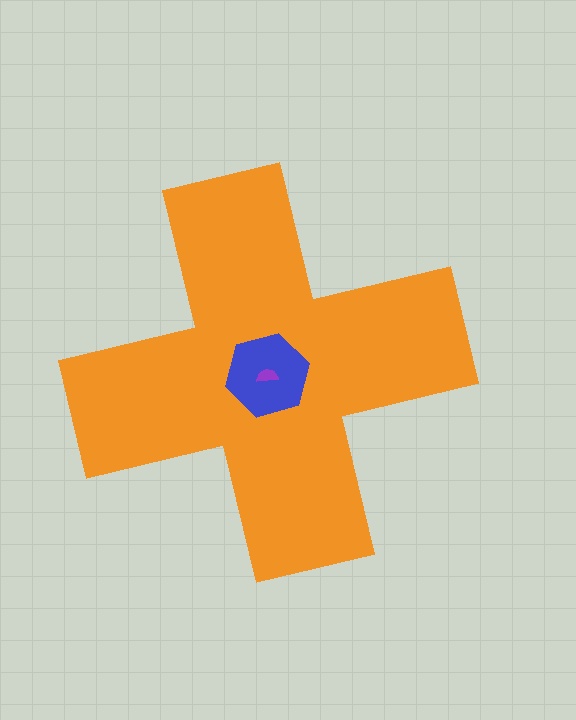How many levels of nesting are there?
3.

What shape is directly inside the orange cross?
The blue hexagon.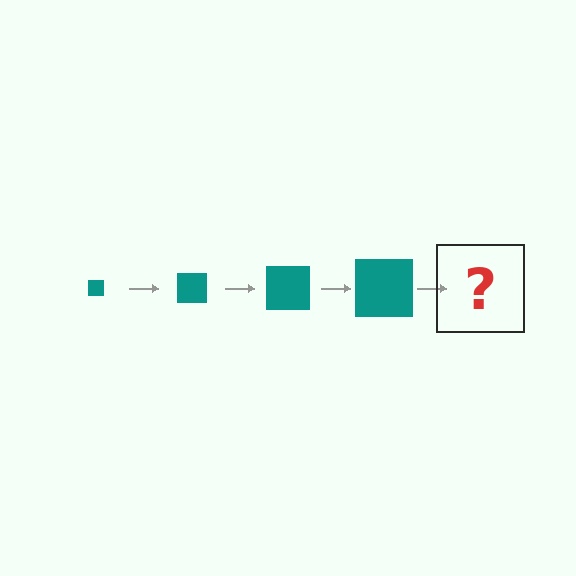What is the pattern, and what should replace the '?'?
The pattern is that the square gets progressively larger each step. The '?' should be a teal square, larger than the previous one.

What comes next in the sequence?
The next element should be a teal square, larger than the previous one.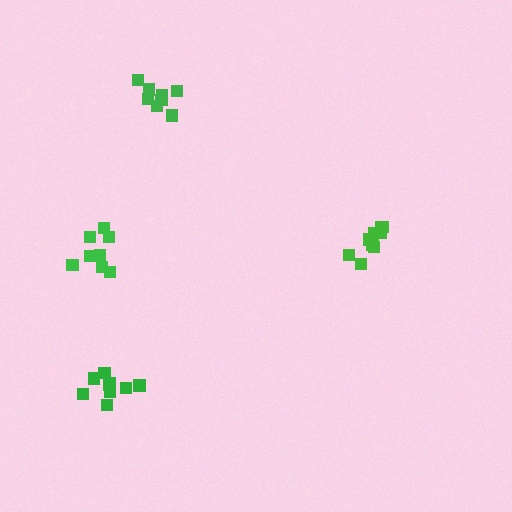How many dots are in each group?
Group 1: 9 dots, Group 2: 8 dots, Group 3: 10 dots, Group 4: 8 dots (35 total).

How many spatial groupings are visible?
There are 4 spatial groupings.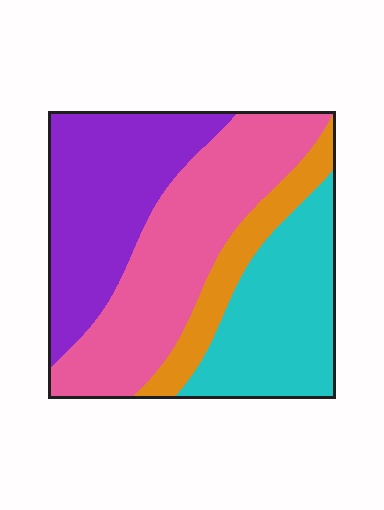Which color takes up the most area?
Pink, at roughly 35%.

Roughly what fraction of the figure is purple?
Purple covers roughly 30% of the figure.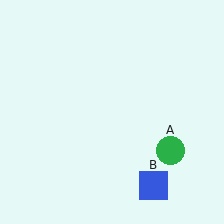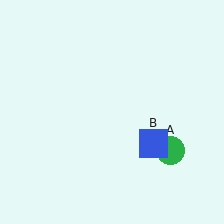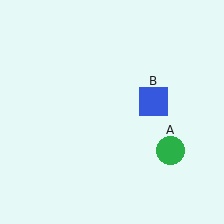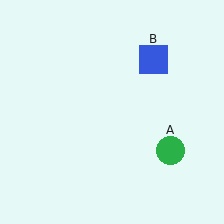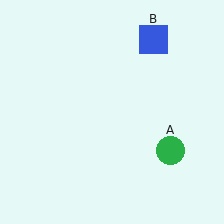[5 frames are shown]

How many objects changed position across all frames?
1 object changed position: blue square (object B).